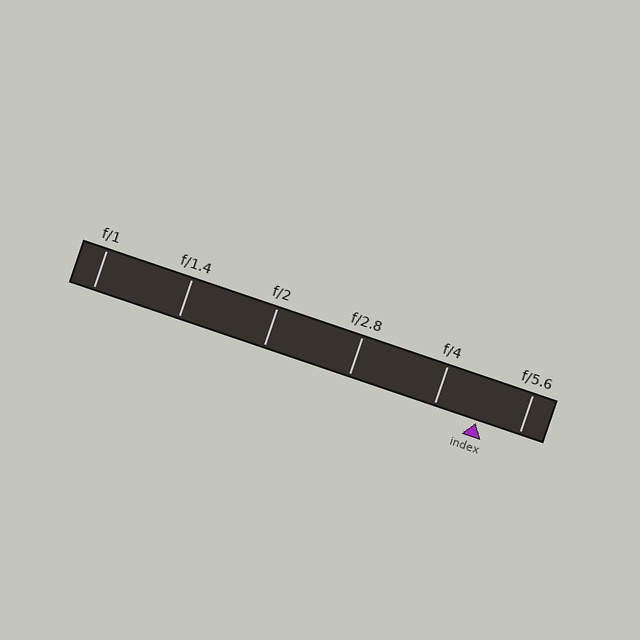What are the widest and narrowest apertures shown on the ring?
The widest aperture shown is f/1 and the narrowest is f/5.6.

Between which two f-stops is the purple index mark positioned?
The index mark is between f/4 and f/5.6.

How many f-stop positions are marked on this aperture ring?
There are 6 f-stop positions marked.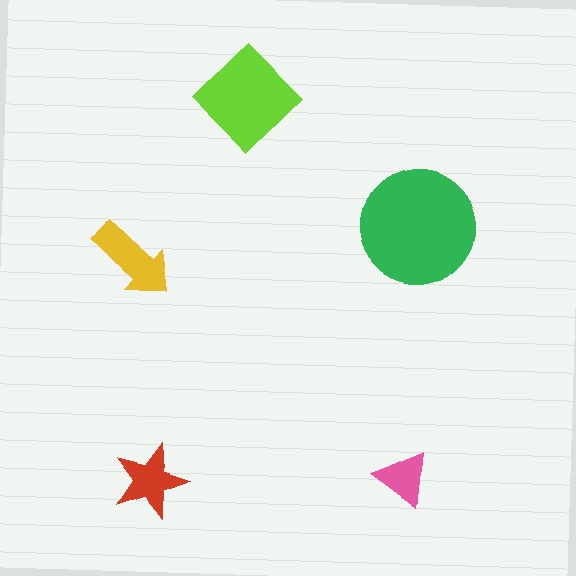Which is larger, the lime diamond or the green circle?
The green circle.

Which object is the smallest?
The pink triangle.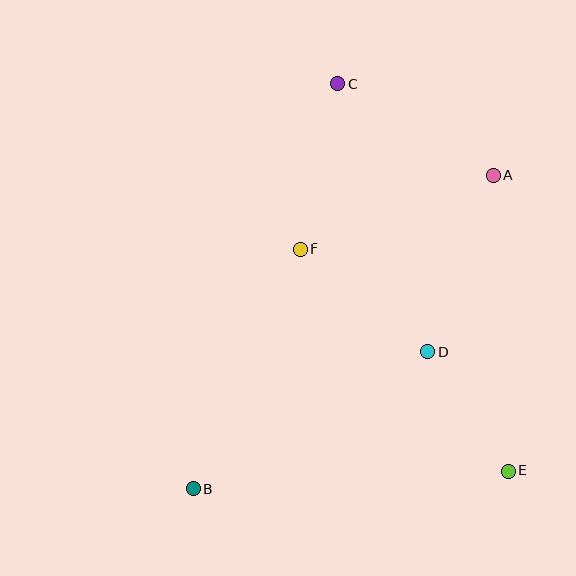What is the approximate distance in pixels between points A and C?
The distance between A and C is approximately 180 pixels.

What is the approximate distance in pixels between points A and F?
The distance between A and F is approximately 206 pixels.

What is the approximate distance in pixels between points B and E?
The distance between B and E is approximately 315 pixels.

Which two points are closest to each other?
Points D and E are closest to each other.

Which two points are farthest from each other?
Points A and B are farthest from each other.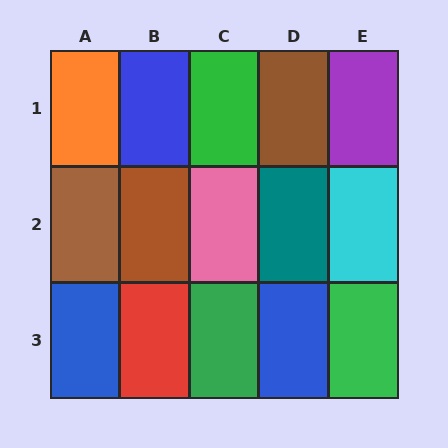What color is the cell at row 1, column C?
Green.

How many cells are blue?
3 cells are blue.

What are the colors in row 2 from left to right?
Brown, brown, pink, teal, cyan.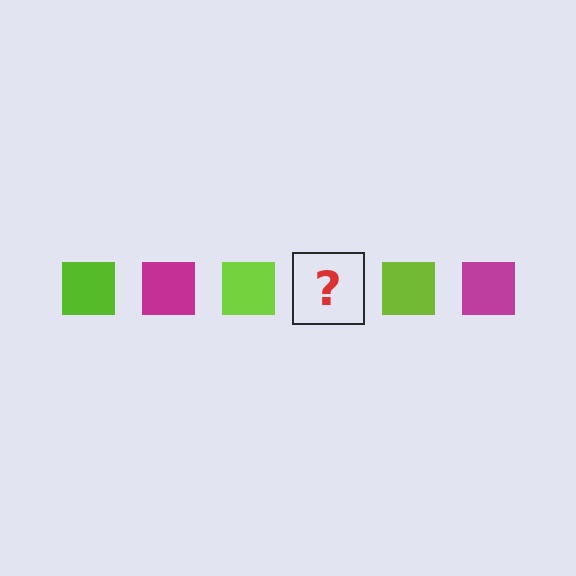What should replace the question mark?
The question mark should be replaced with a magenta square.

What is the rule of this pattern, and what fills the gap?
The rule is that the pattern cycles through lime, magenta squares. The gap should be filled with a magenta square.